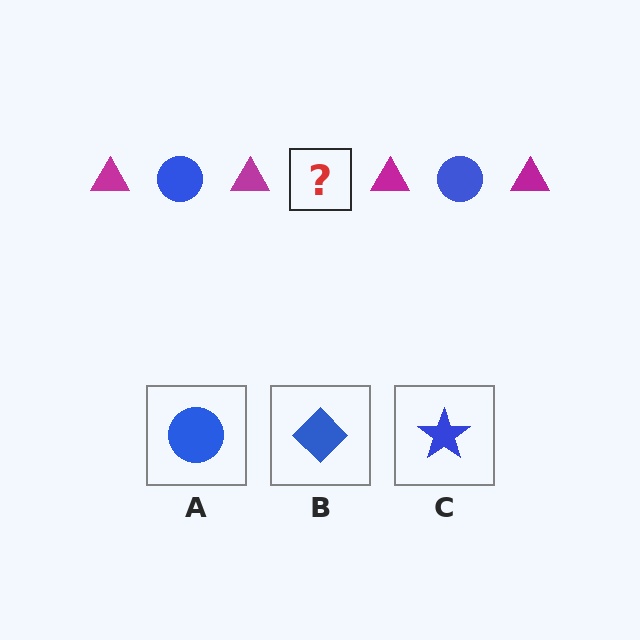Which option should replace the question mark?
Option A.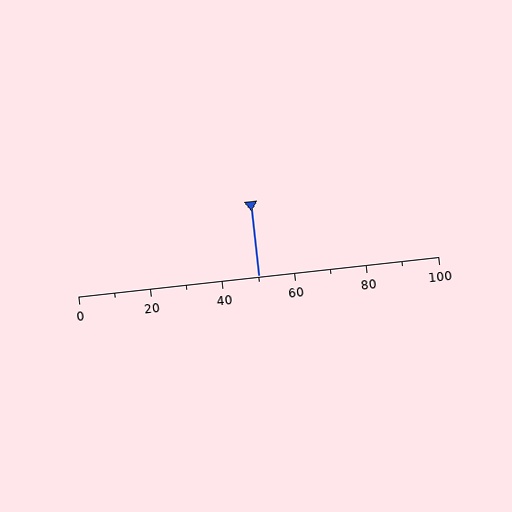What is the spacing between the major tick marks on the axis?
The major ticks are spaced 20 apart.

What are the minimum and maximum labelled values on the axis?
The axis runs from 0 to 100.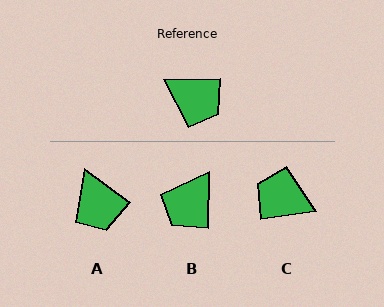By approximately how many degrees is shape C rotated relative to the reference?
Approximately 173 degrees clockwise.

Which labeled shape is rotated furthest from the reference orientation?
C, about 173 degrees away.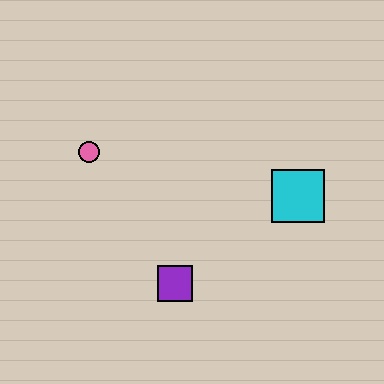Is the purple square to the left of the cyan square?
Yes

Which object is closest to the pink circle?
The purple square is closest to the pink circle.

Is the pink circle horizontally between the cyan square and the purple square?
No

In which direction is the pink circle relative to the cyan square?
The pink circle is to the left of the cyan square.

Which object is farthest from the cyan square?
The pink circle is farthest from the cyan square.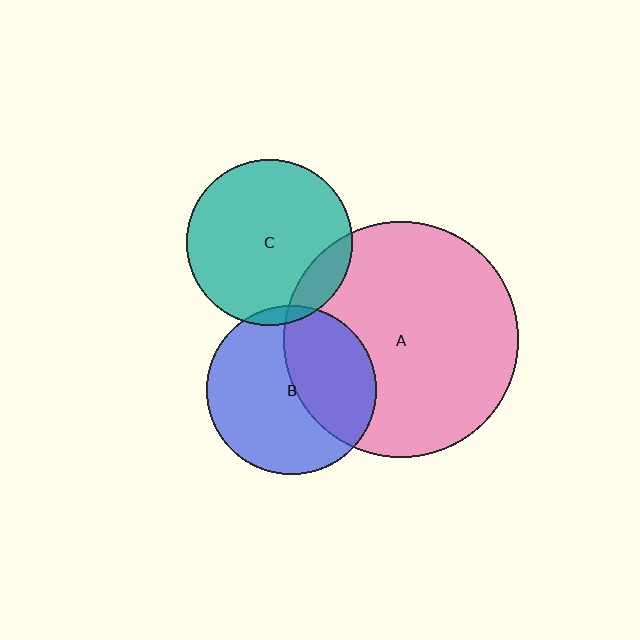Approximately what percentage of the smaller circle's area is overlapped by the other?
Approximately 40%.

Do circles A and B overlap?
Yes.